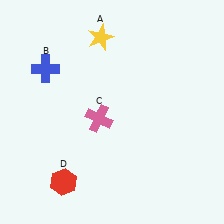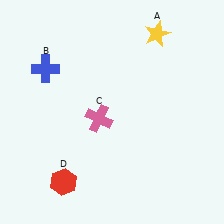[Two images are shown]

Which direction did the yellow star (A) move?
The yellow star (A) moved right.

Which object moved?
The yellow star (A) moved right.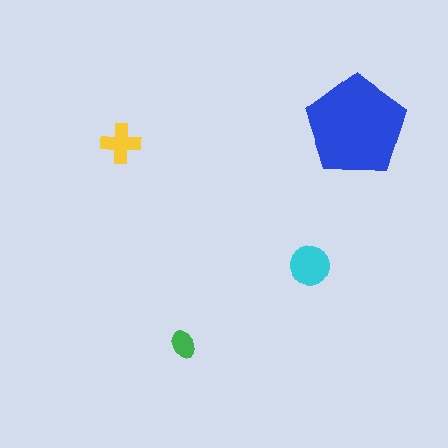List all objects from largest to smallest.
The blue pentagon, the cyan circle, the yellow cross, the green ellipse.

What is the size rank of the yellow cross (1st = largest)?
3rd.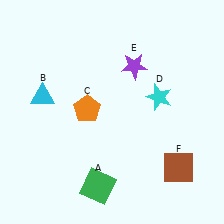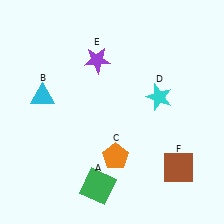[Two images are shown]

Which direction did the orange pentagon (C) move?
The orange pentagon (C) moved down.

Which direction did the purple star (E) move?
The purple star (E) moved left.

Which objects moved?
The objects that moved are: the orange pentagon (C), the purple star (E).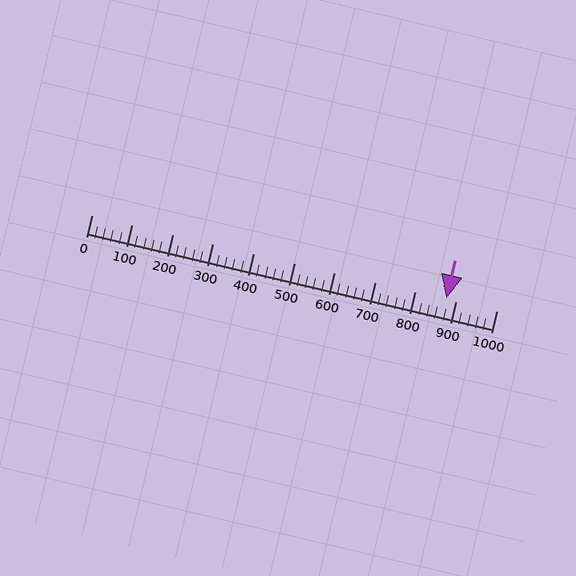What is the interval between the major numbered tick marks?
The major tick marks are spaced 100 units apart.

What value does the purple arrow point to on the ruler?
The purple arrow points to approximately 876.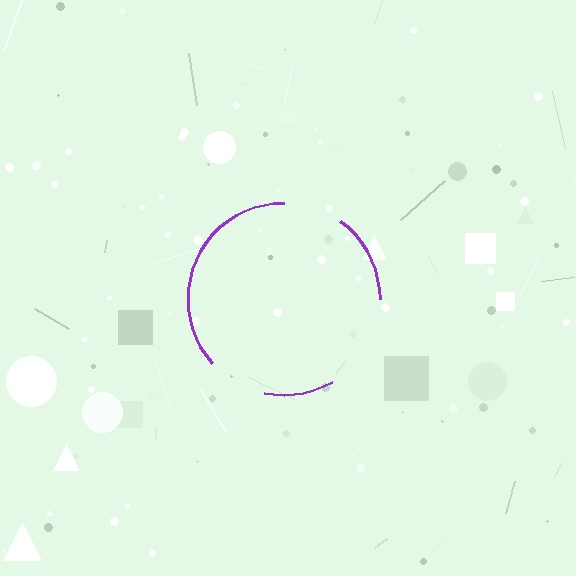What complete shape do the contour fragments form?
The contour fragments form a circle.